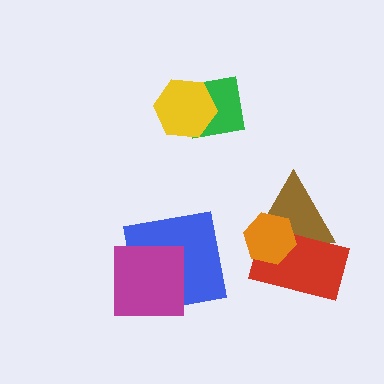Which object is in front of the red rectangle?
The orange hexagon is in front of the red rectangle.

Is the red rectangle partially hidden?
Yes, it is partially covered by another shape.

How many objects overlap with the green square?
1 object overlaps with the green square.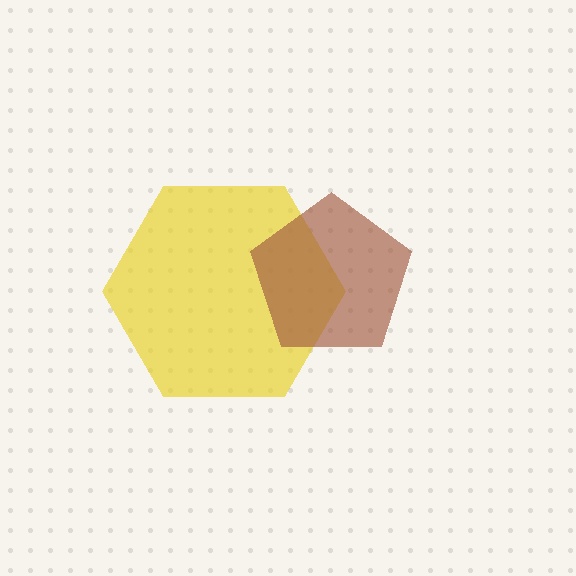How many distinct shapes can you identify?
There are 2 distinct shapes: a yellow hexagon, a brown pentagon.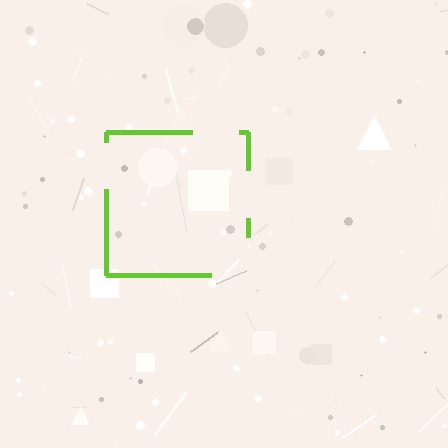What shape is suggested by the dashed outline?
The dashed outline suggests a square.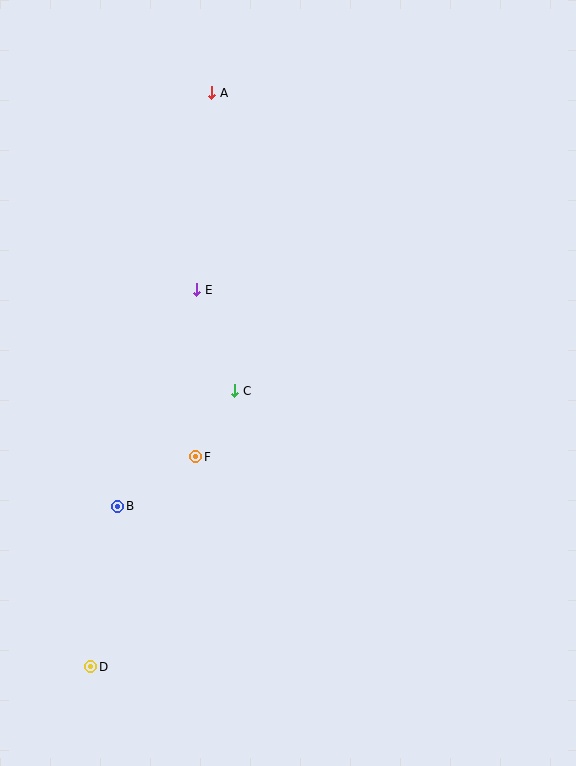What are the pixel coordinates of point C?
Point C is at (235, 391).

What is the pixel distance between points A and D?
The distance between A and D is 586 pixels.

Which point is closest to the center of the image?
Point C at (235, 391) is closest to the center.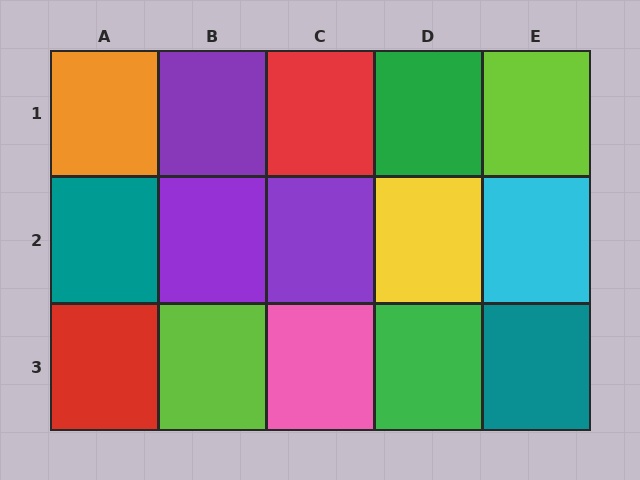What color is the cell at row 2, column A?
Teal.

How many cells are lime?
2 cells are lime.